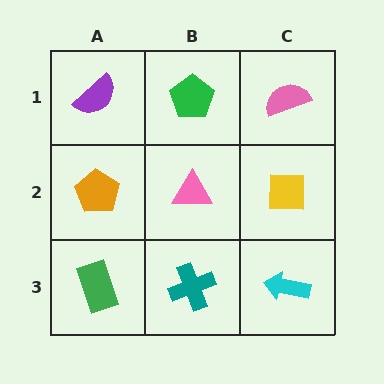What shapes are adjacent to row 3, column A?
An orange pentagon (row 2, column A), a teal cross (row 3, column B).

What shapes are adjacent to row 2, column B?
A green pentagon (row 1, column B), a teal cross (row 3, column B), an orange pentagon (row 2, column A), a yellow square (row 2, column C).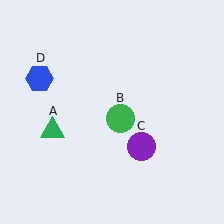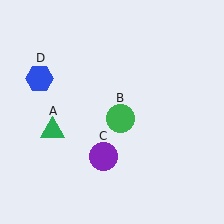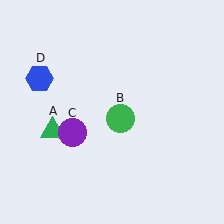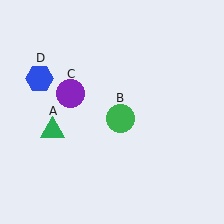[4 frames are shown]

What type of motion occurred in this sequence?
The purple circle (object C) rotated clockwise around the center of the scene.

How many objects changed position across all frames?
1 object changed position: purple circle (object C).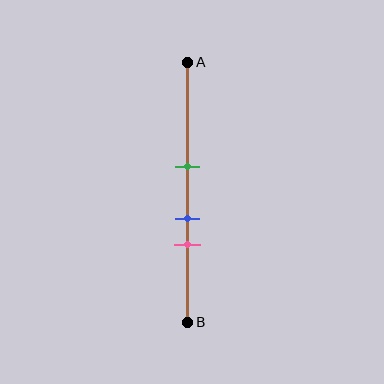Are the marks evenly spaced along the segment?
Yes, the marks are approximately evenly spaced.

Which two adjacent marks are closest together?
The blue and pink marks are the closest adjacent pair.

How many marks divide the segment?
There are 3 marks dividing the segment.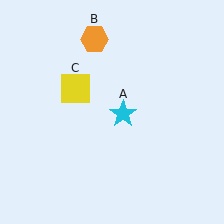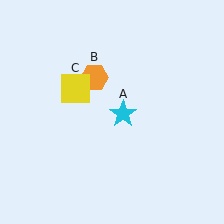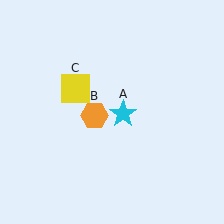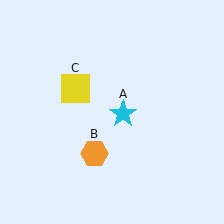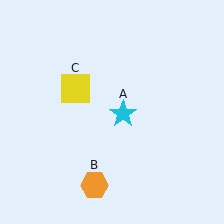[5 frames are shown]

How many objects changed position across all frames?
1 object changed position: orange hexagon (object B).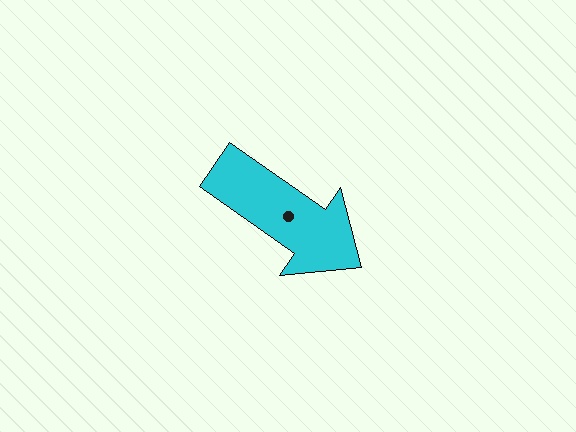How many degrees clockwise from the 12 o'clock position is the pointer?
Approximately 125 degrees.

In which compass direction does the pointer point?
Southeast.